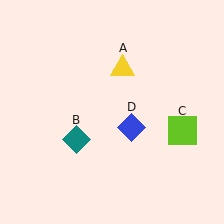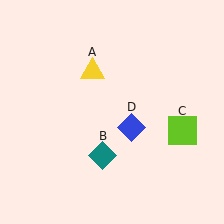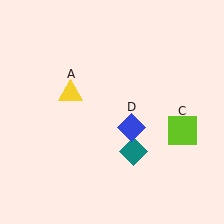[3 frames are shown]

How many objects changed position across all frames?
2 objects changed position: yellow triangle (object A), teal diamond (object B).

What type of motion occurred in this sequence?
The yellow triangle (object A), teal diamond (object B) rotated counterclockwise around the center of the scene.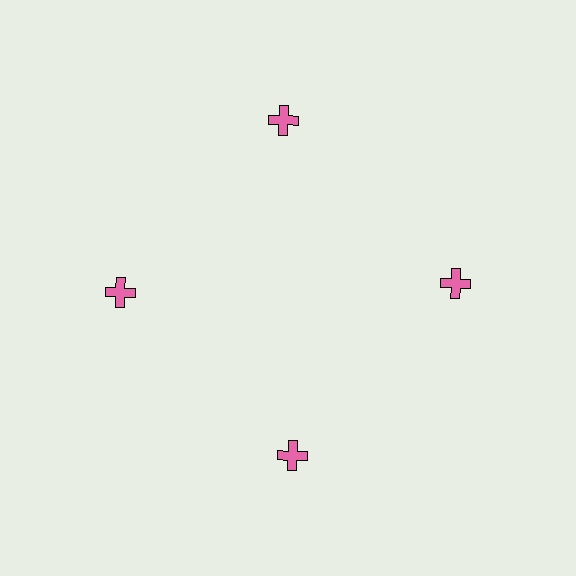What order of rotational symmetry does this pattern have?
This pattern has 4-fold rotational symmetry.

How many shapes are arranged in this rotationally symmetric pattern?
There are 4 shapes, arranged in 4 groups of 1.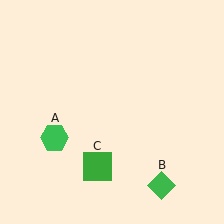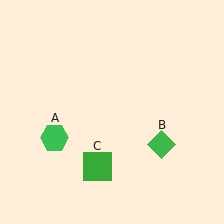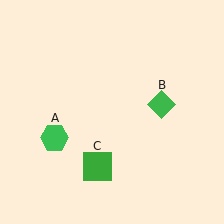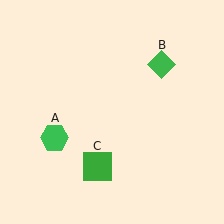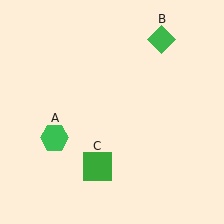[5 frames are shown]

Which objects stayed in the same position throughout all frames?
Green hexagon (object A) and green square (object C) remained stationary.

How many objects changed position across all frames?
1 object changed position: green diamond (object B).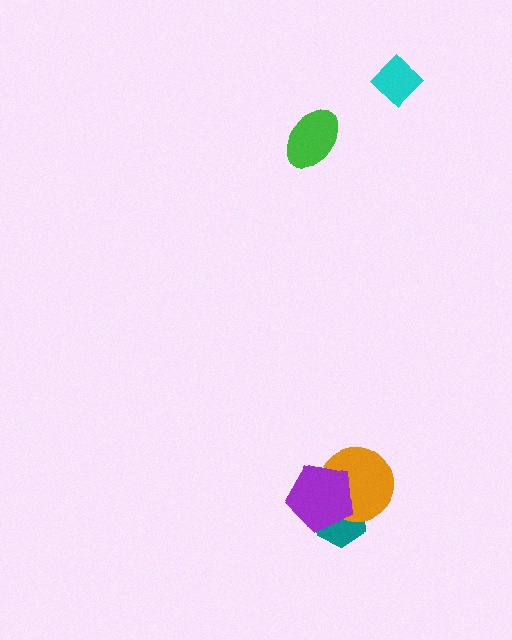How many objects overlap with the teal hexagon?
2 objects overlap with the teal hexagon.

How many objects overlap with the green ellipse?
0 objects overlap with the green ellipse.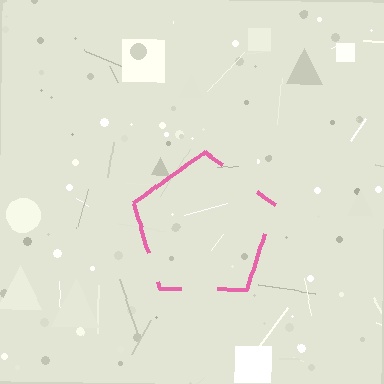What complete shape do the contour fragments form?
The contour fragments form a pentagon.